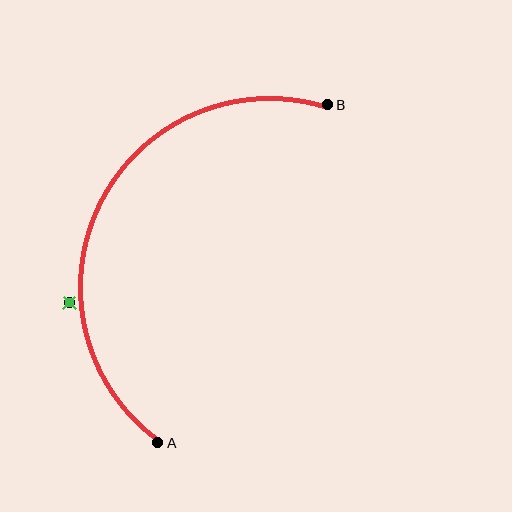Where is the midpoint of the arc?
The arc midpoint is the point on the curve farthest from the straight line joining A and B. It sits to the left of that line.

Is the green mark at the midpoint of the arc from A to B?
No — the green mark does not lie on the arc at all. It sits slightly outside the curve.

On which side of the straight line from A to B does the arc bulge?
The arc bulges to the left of the straight line connecting A and B.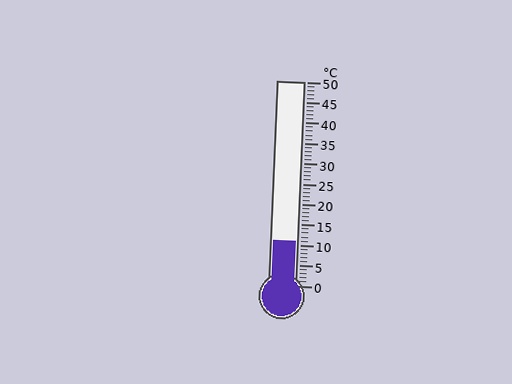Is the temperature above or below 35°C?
The temperature is below 35°C.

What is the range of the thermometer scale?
The thermometer scale ranges from 0°C to 50°C.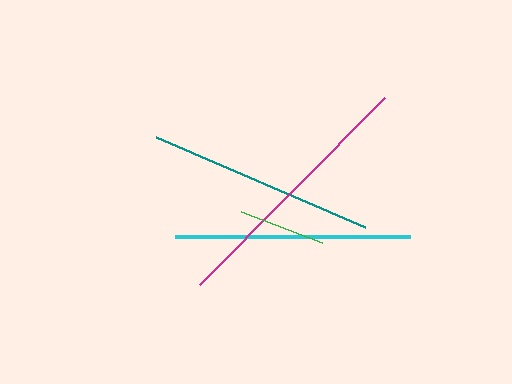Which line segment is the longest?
The magenta line is the longest at approximately 262 pixels.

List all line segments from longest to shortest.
From longest to shortest: magenta, cyan, teal, green.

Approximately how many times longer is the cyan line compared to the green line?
The cyan line is approximately 2.7 times the length of the green line.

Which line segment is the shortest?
The green line is the shortest at approximately 87 pixels.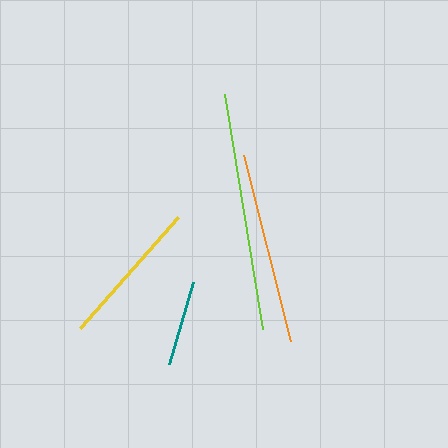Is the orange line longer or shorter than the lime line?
The lime line is longer than the orange line.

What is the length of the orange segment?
The orange segment is approximately 192 pixels long.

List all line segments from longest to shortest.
From longest to shortest: lime, orange, yellow, teal.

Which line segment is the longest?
The lime line is the longest at approximately 238 pixels.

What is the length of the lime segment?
The lime segment is approximately 238 pixels long.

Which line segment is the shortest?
The teal line is the shortest at approximately 85 pixels.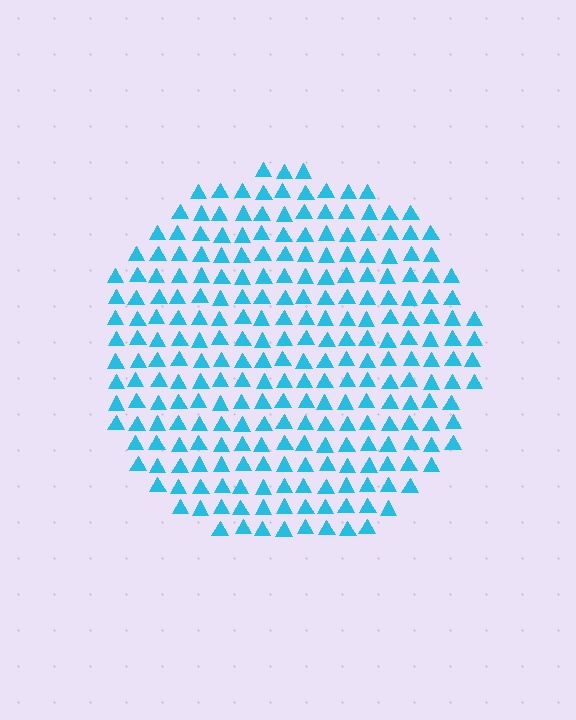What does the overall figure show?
The overall figure shows a circle.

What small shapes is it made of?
It is made of small triangles.